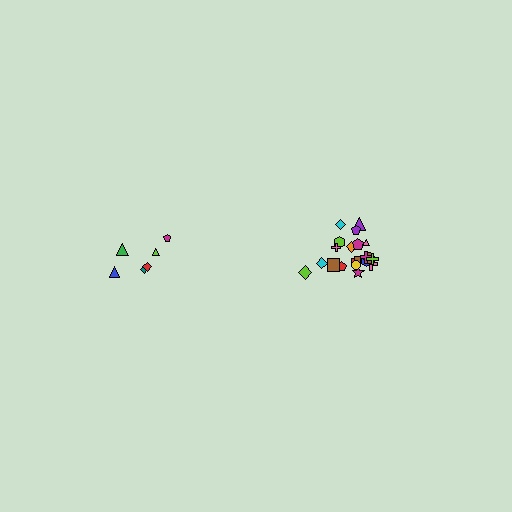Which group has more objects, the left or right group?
The right group.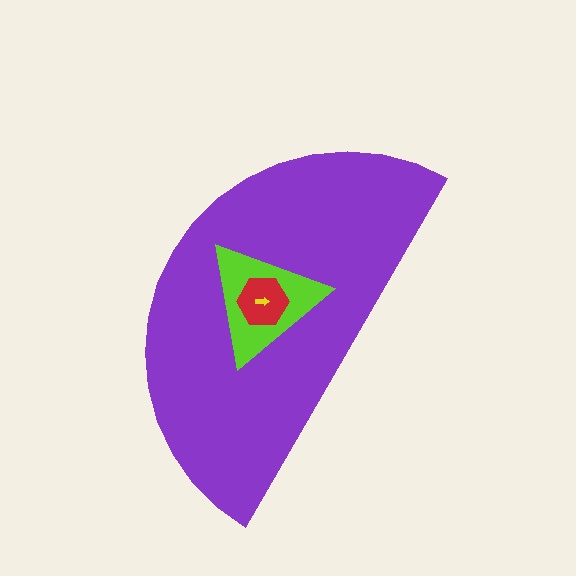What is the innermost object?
The yellow arrow.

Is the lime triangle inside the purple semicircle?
Yes.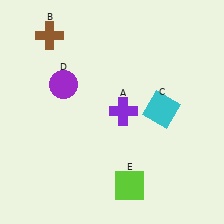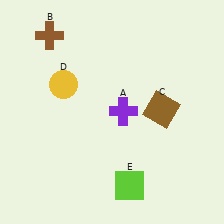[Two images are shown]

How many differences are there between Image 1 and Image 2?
There are 2 differences between the two images.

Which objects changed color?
C changed from cyan to brown. D changed from purple to yellow.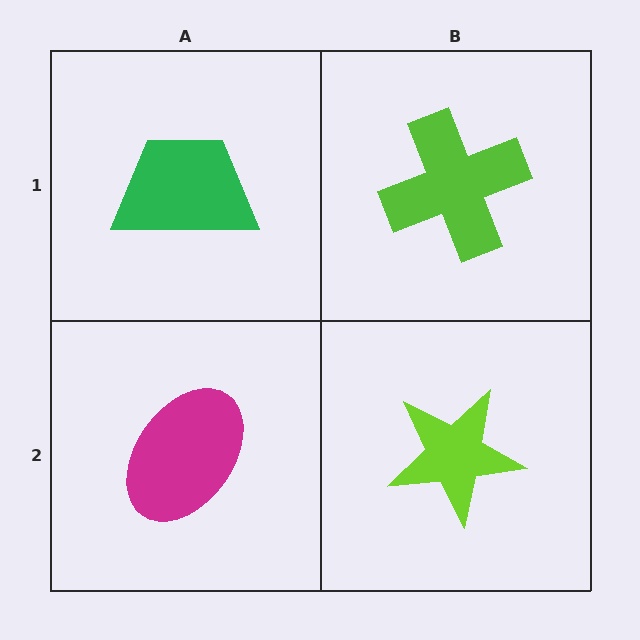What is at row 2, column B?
A lime star.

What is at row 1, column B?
A lime cross.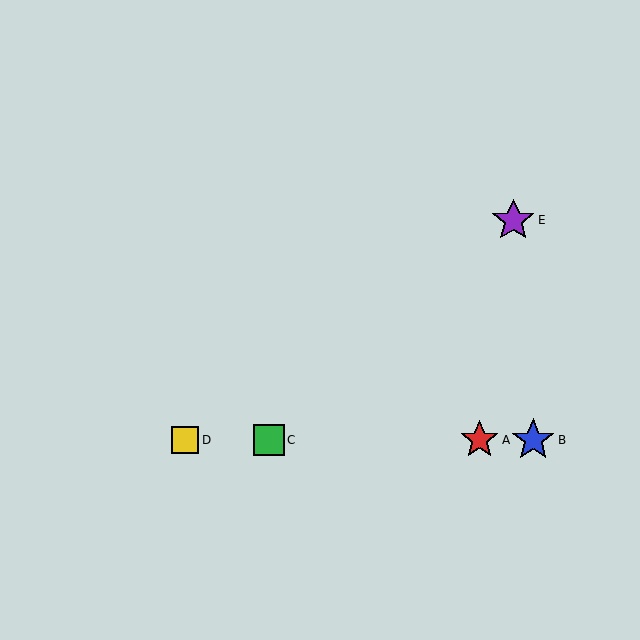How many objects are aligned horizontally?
4 objects (A, B, C, D) are aligned horizontally.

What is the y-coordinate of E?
Object E is at y≈220.